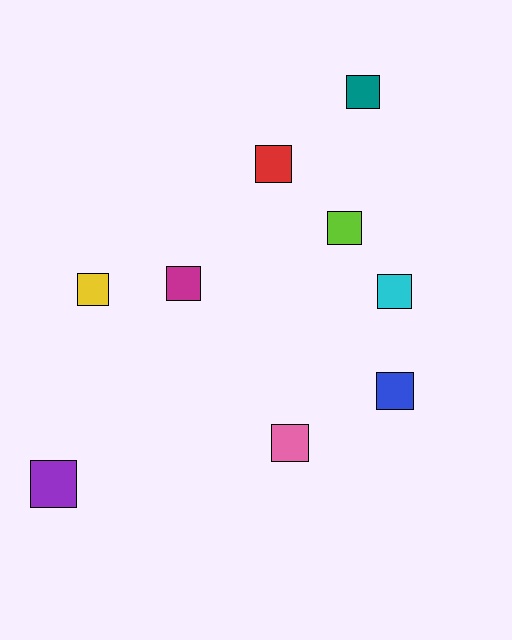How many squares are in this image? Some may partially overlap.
There are 9 squares.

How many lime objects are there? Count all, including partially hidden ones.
There is 1 lime object.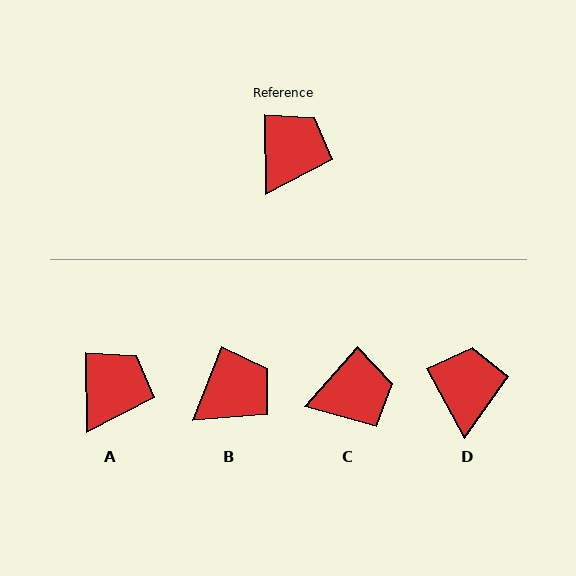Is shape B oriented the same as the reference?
No, it is off by about 23 degrees.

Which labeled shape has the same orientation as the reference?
A.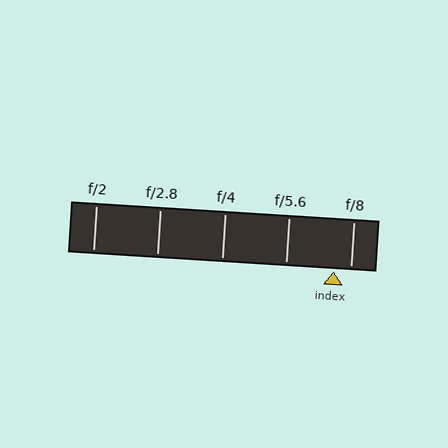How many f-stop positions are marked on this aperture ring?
There are 5 f-stop positions marked.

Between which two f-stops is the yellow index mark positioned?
The index mark is between f/5.6 and f/8.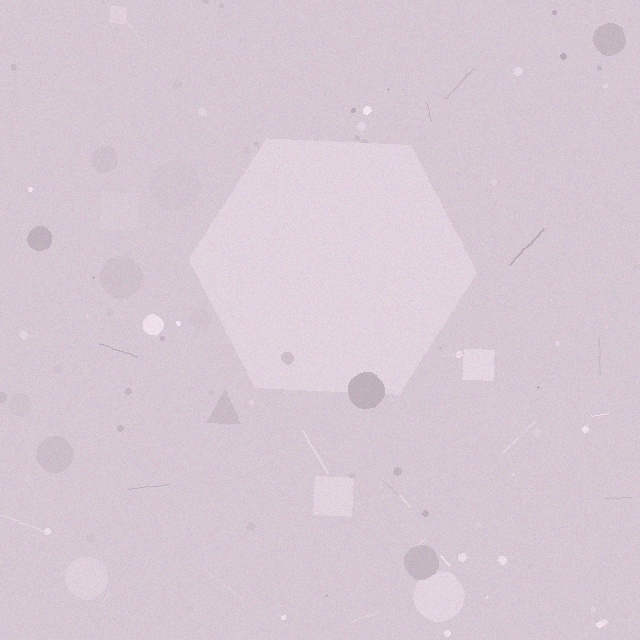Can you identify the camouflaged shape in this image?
The camouflaged shape is a hexagon.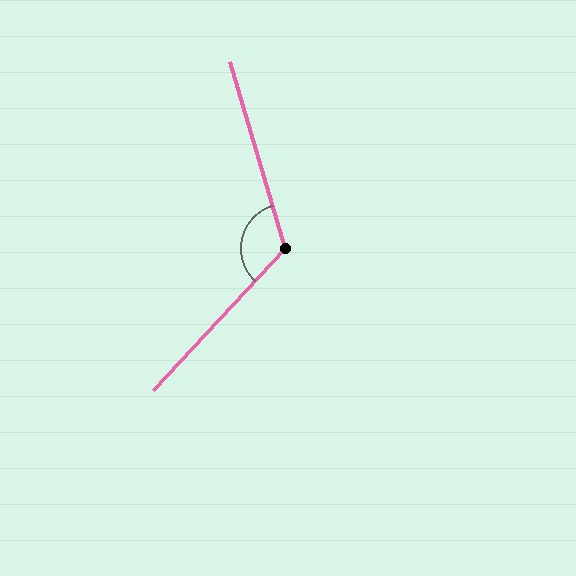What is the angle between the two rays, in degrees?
Approximately 121 degrees.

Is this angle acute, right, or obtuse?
It is obtuse.